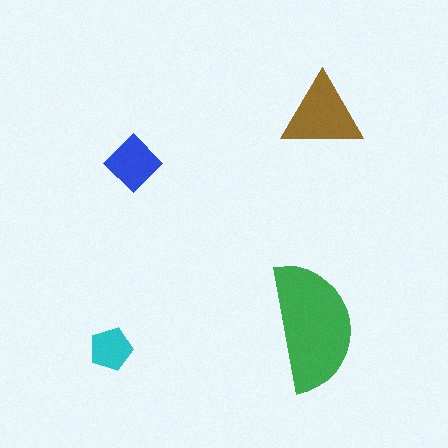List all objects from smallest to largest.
The cyan pentagon, the blue diamond, the brown triangle, the green semicircle.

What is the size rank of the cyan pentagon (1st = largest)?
4th.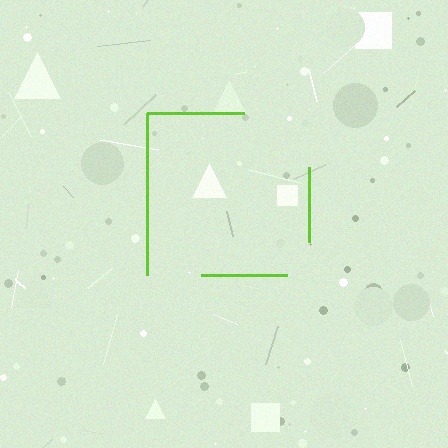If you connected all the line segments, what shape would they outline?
They would outline a square.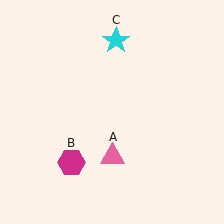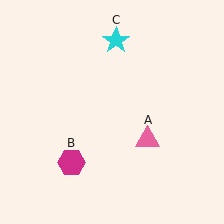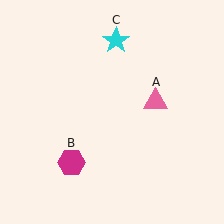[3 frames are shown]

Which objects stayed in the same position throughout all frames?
Magenta hexagon (object B) and cyan star (object C) remained stationary.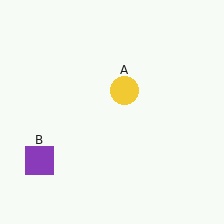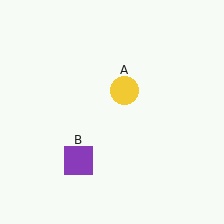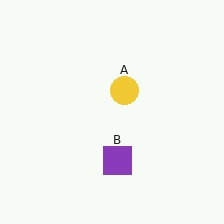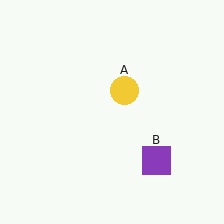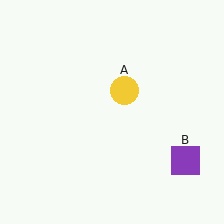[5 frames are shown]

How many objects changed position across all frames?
1 object changed position: purple square (object B).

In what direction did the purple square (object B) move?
The purple square (object B) moved right.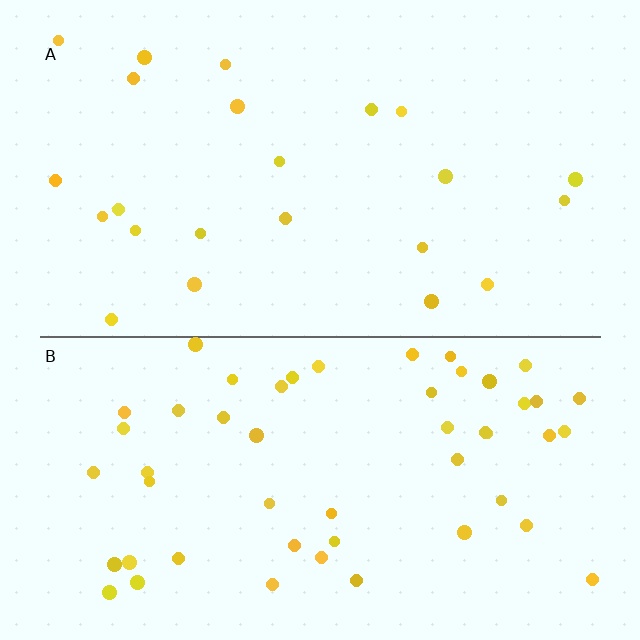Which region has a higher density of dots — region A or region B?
B (the bottom).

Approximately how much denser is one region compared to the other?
Approximately 2.3× — region B over region A.